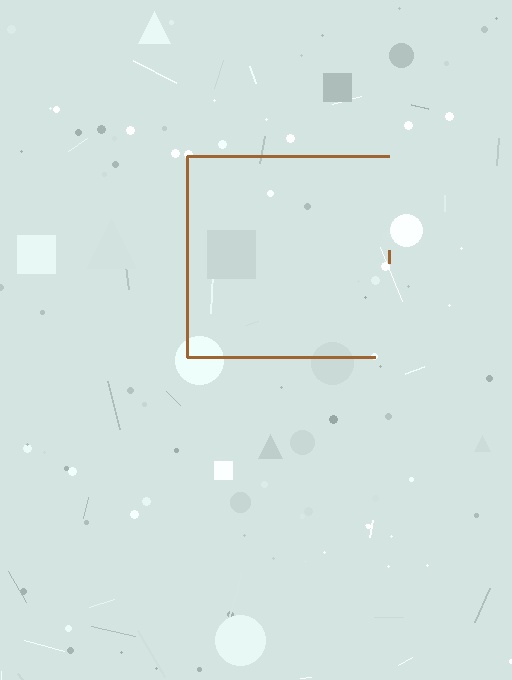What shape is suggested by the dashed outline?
The dashed outline suggests a square.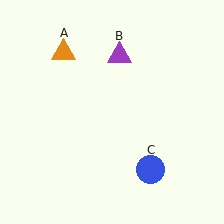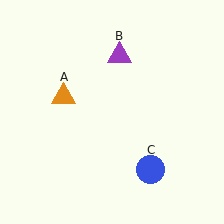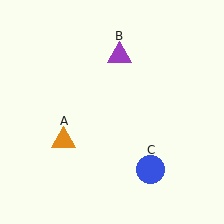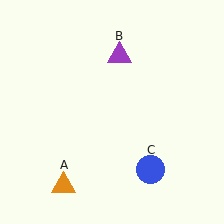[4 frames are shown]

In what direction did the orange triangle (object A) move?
The orange triangle (object A) moved down.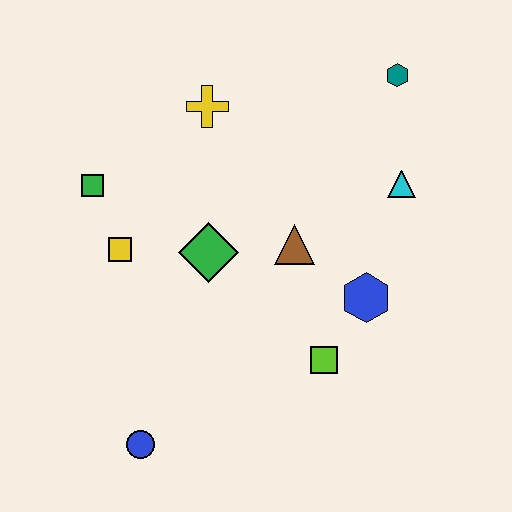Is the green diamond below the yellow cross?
Yes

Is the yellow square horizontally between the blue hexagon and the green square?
Yes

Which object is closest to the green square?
The yellow square is closest to the green square.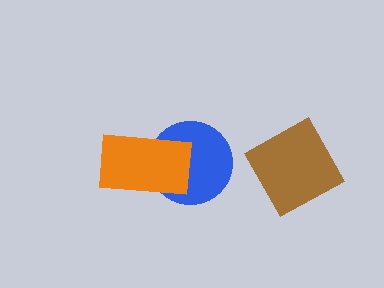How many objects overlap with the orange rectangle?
1 object overlaps with the orange rectangle.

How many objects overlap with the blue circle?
1 object overlaps with the blue circle.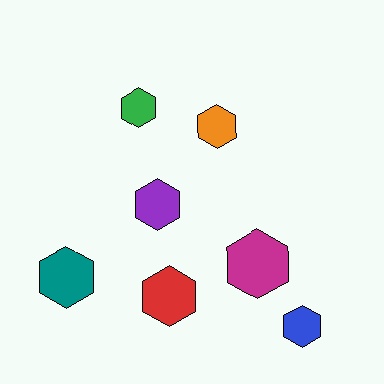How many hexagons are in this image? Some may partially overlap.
There are 7 hexagons.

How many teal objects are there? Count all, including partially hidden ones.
There is 1 teal object.